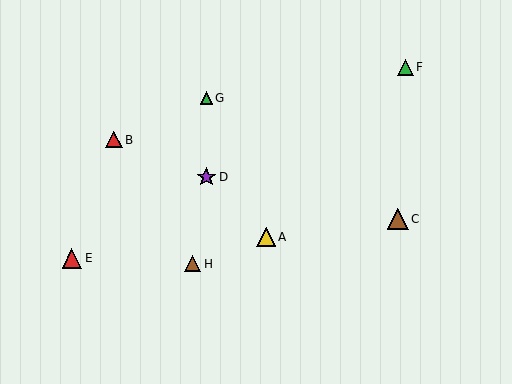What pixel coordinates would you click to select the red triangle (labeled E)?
Click at (72, 258) to select the red triangle E.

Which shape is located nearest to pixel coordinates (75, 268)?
The red triangle (labeled E) at (72, 258) is nearest to that location.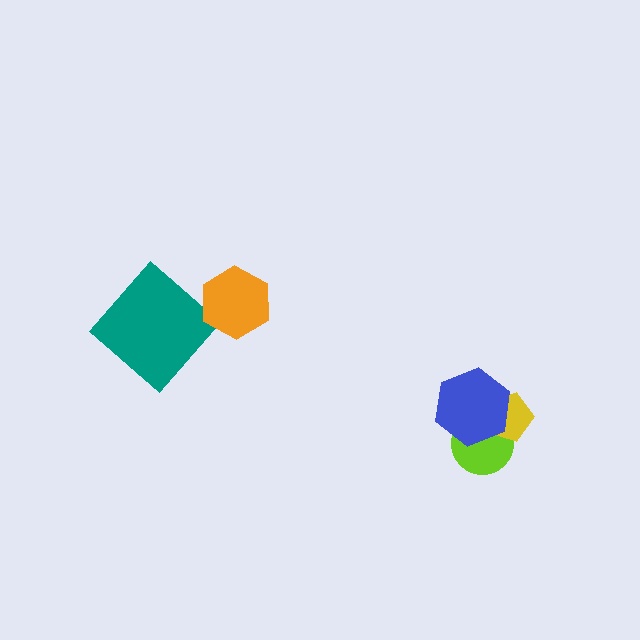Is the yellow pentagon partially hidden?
Yes, it is partially covered by another shape.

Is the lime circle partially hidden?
Yes, it is partially covered by another shape.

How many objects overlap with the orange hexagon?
0 objects overlap with the orange hexagon.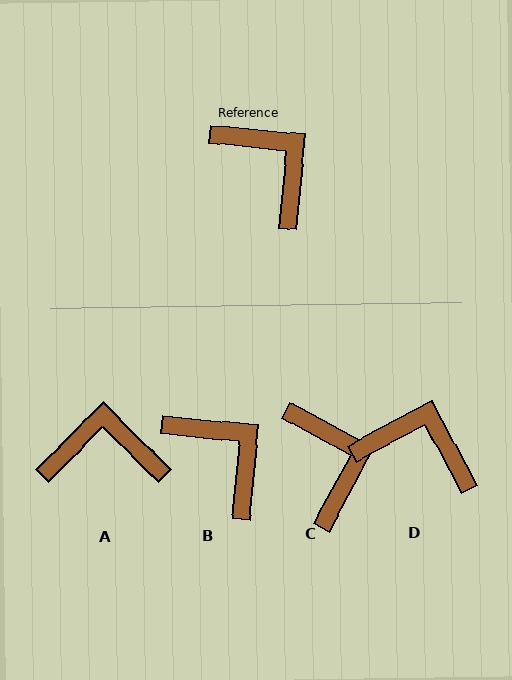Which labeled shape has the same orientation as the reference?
B.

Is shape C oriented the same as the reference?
No, it is off by about 23 degrees.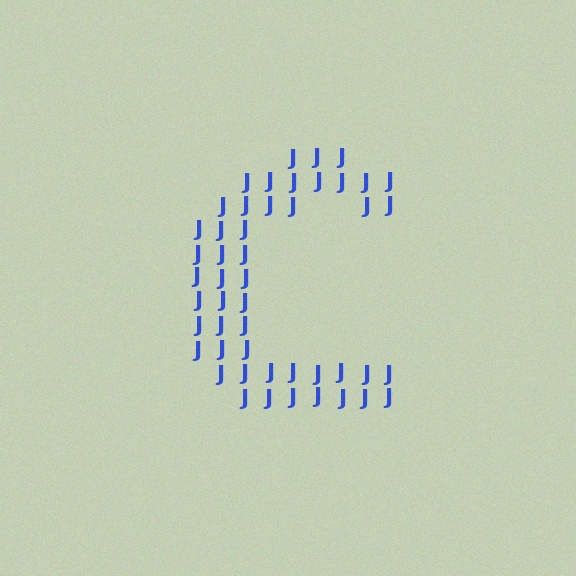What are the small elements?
The small elements are letter J's.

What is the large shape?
The large shape is the letter C.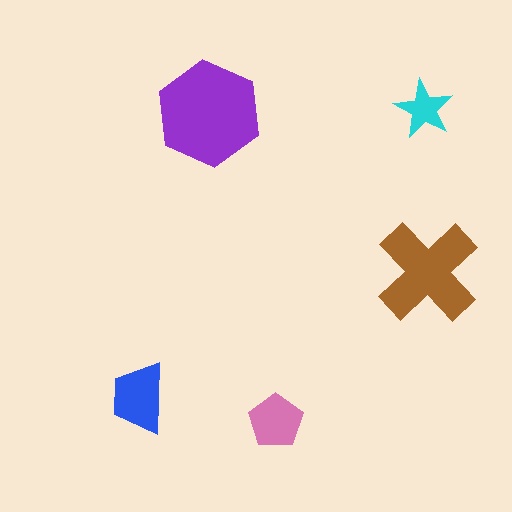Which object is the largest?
The purple hexagon.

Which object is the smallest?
The cyan star.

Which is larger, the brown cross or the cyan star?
The brown cross.